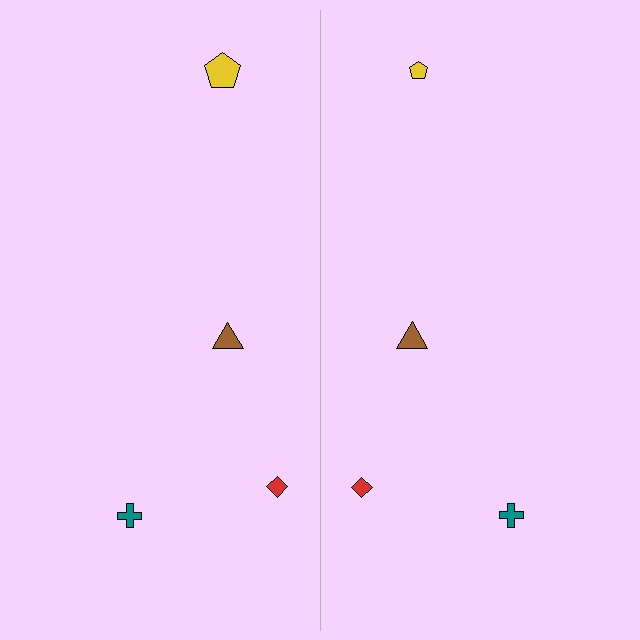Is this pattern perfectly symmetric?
No, the pattern is not perfectly symmetric. The yellow pentagon on the right side has a different size than its mirror counterpart.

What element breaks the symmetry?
The yellow pentagon on the right side has a different size than its mirror counterpart.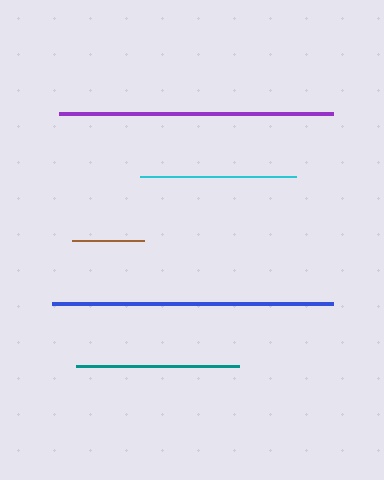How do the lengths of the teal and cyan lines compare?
The teal and cyan lines are approximately the same length.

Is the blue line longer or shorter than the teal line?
The blue line is longer than the teal line.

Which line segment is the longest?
The blue line is the longest at approximately 281 pixels.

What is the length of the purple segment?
The purple segment is approximately 274 pixels long.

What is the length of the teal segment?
The teal segment is approximately 163 pixels long.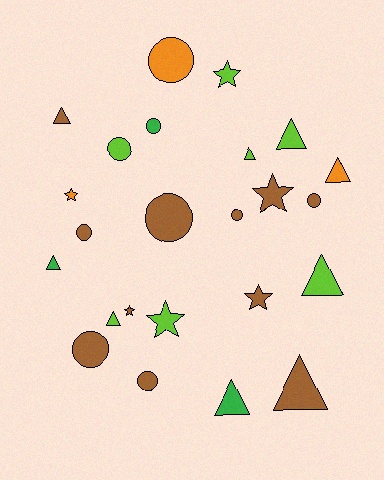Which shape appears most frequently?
Circle, with 9 objects.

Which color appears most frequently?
Brown, with 11 objects.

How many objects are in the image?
There are 24 objects.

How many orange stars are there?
There is 1 orange star.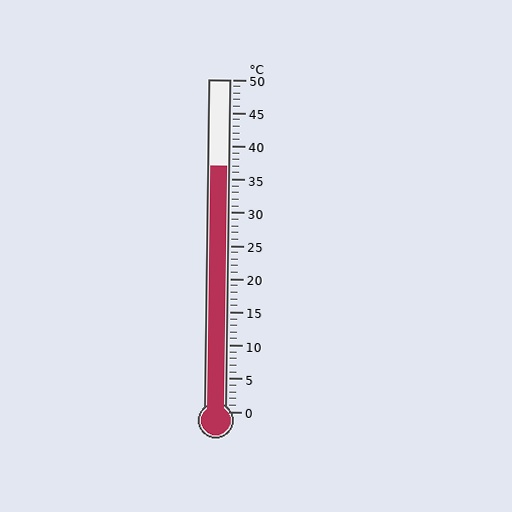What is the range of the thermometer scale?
The thermometer scale ranges from 0°C to 50°C.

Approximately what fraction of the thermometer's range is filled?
The thermometer is filled to approximately 75% of its range.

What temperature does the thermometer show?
The thermometer shows approximately 37°C.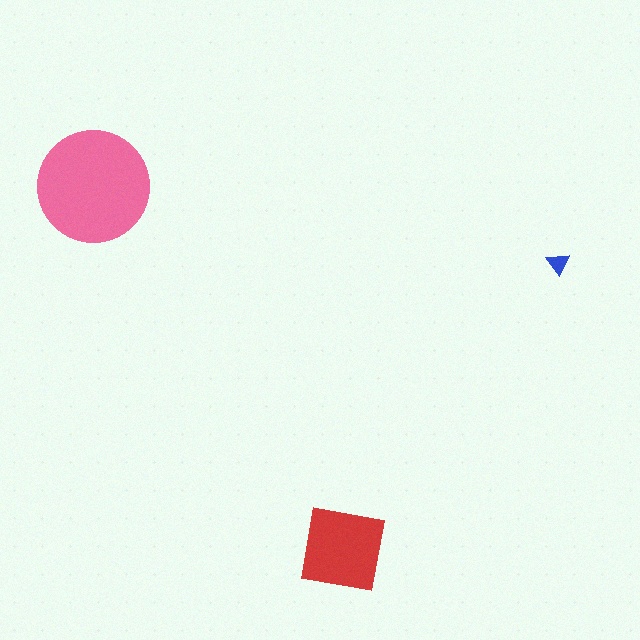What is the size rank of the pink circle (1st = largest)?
1st.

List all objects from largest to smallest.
The pink circle, the red square, the blue triangle.